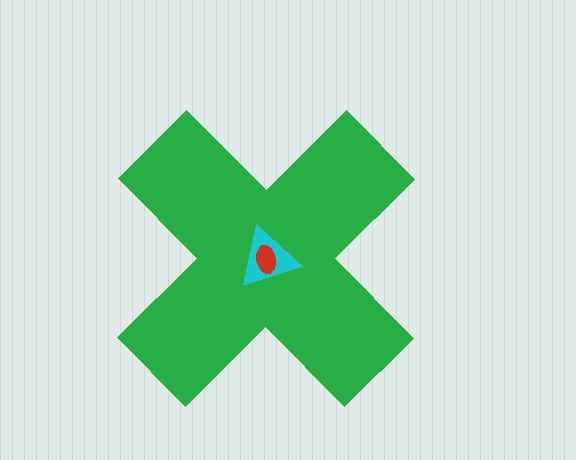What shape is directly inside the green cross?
The cyan triangle.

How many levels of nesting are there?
3.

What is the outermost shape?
The green cross.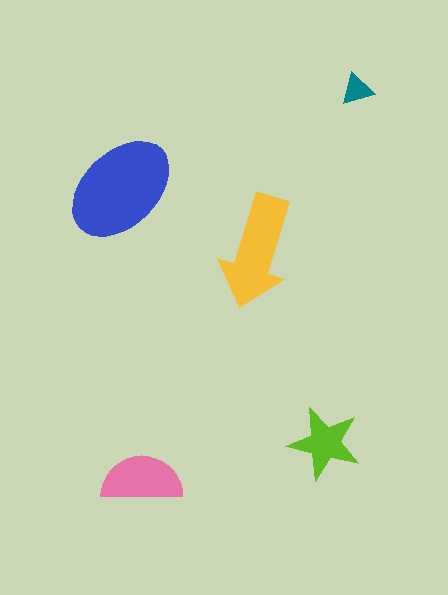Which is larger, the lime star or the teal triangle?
The lime star.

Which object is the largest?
The blue ellipse.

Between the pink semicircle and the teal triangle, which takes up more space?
The pink semicircle.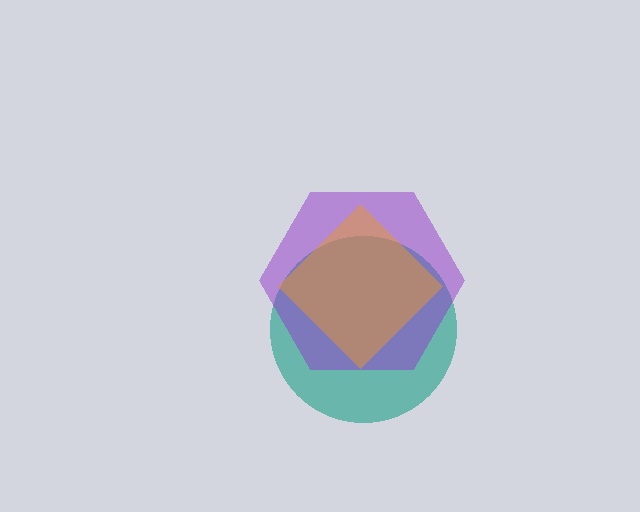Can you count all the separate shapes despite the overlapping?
Yes, there are 3 separate shapes.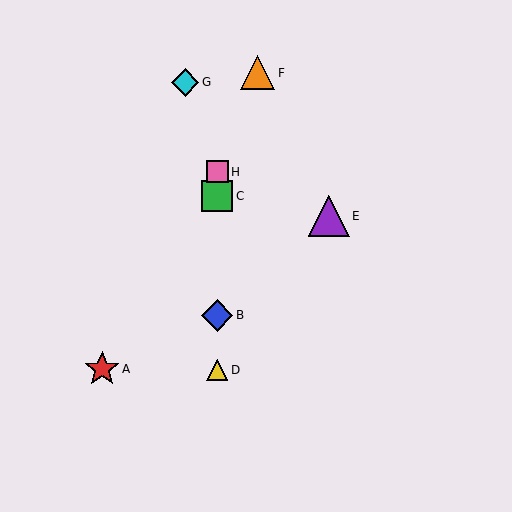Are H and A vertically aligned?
No, H is at x≈217 and A is at x≈102.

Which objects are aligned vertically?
Objects B, C, D, H are aligned vertically.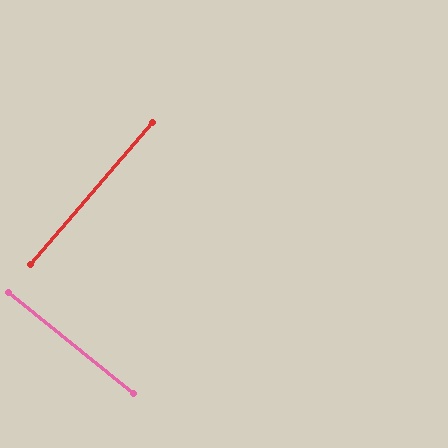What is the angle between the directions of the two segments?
Approximately 88 degrees.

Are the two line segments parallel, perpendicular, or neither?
Perpendicular — they meet at approximately 88°.